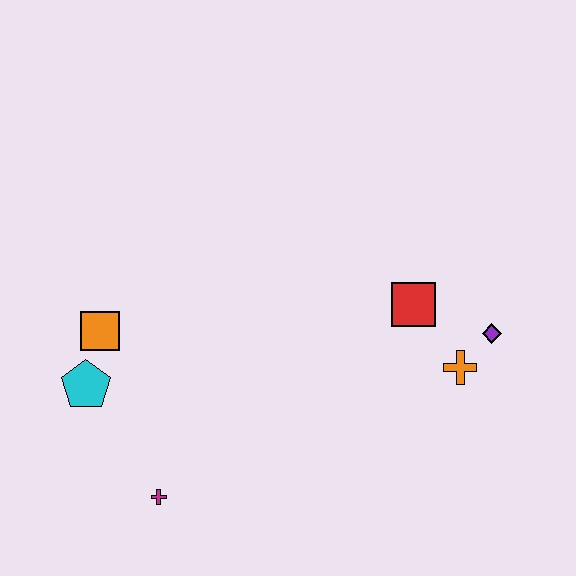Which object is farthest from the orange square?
The purple diamond is farthest from the orange square.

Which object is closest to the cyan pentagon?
The orange square is closest to the cyan pentagon.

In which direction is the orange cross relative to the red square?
The orange cross is below the red square.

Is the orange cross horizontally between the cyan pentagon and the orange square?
No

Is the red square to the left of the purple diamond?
Yes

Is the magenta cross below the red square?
Yes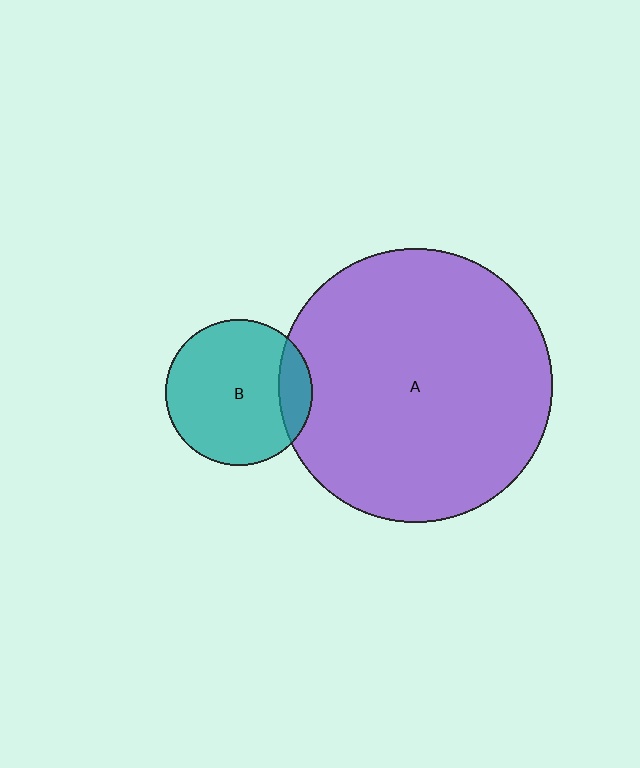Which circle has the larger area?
Circle A (purple).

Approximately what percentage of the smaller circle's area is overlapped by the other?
Approximately 15%.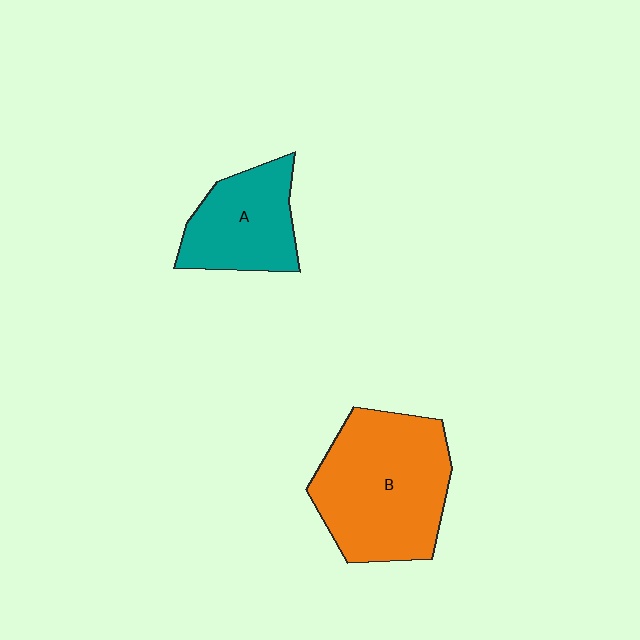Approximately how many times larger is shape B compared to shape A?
Approximately 1.7 times.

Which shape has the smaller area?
Shape A (teal).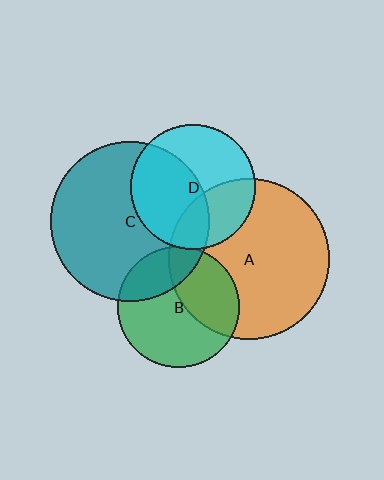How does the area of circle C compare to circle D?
Approximately 1.6 times.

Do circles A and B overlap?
Yes.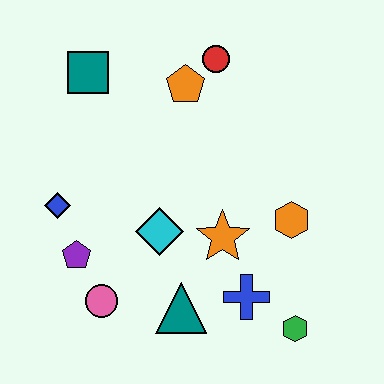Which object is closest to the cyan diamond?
The orange star is closest to the cyan diamond.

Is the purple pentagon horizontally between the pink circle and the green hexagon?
No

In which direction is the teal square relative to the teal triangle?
The teal square is above the teal triangle.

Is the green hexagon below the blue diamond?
Yes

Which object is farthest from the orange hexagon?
The teal square is farthest from the orange hexagon.